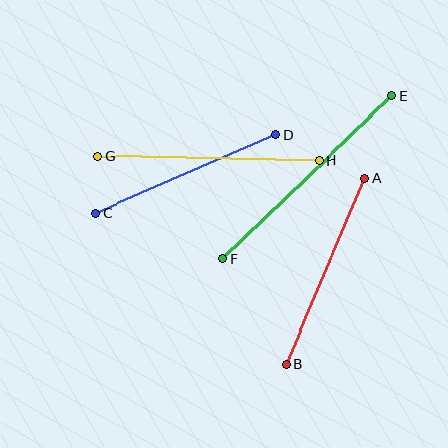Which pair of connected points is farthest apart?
Points E and F are farthest apart.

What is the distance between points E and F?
The distance is approximately 235 pixels.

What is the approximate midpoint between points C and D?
The midpoint is at approximately (185, 174) pixels.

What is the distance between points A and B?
The distance is approximately 201 pixels.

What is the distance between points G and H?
The distance is approximately 222 pixels.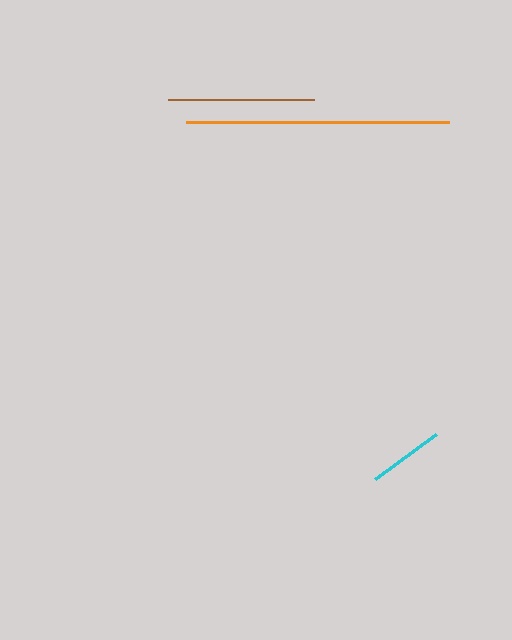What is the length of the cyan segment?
The cyan segment is approximately 76 pixels long.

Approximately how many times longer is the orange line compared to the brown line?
The orange line is approximately 1.8 times the length of the brown line.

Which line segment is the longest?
The orange line is the longest at approximately 263 pixels.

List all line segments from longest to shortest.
From longest to shortest: orange, brown, cyan.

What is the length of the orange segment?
The orange segment is approximately 263 pixels long.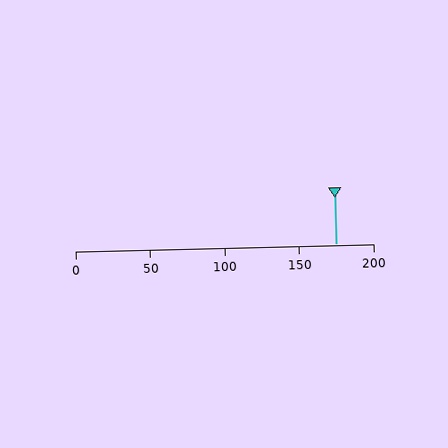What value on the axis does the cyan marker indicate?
The marker indicates approximately 175.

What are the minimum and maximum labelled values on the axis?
The axis runs from 0 to 200.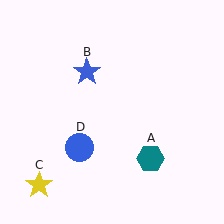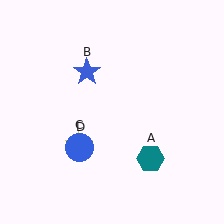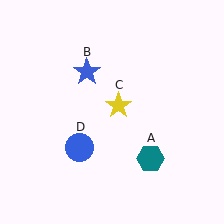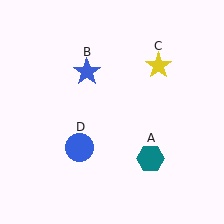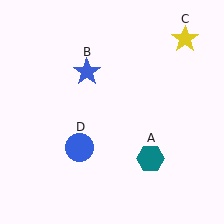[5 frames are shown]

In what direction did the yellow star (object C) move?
The yellow star (object C) moved up and to the right.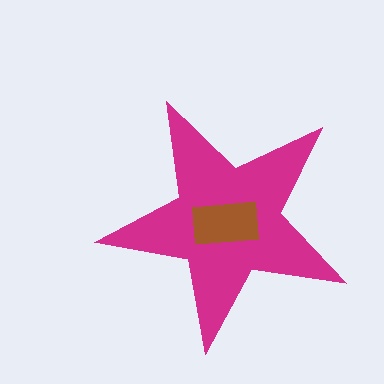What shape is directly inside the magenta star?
The brown rectangle.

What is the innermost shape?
The brown rectangle.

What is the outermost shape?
The magenta star.